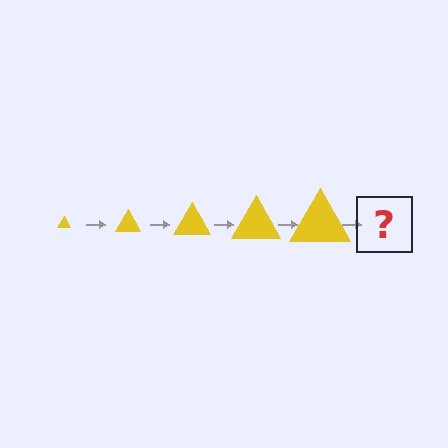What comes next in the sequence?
The next element should be a yellow triangle, larger than the previous one.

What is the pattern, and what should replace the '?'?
The pattern is that the triangle gets progressively larger each step. The '?' should be a yellow triangle, larger than the previous one.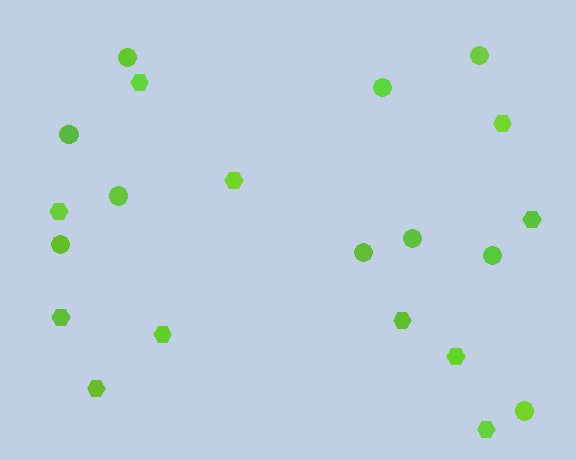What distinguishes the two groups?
There are 2 groups: one group of circles (10) and one group of hexagons (11).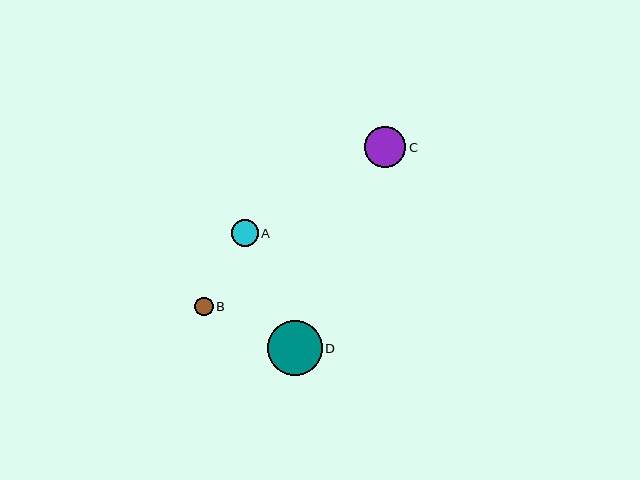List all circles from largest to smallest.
From largest to smallest: D, C, A, B.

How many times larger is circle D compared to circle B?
Circle D is approximately 3.0 times the size of circle B.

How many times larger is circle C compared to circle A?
Circle C is approximately 1.5 times the size of circle A.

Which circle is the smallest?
Circle B is the smallest with a size of approximately 18 pixels.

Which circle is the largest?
Circle D is the largest with a size of approximately 55 pixels.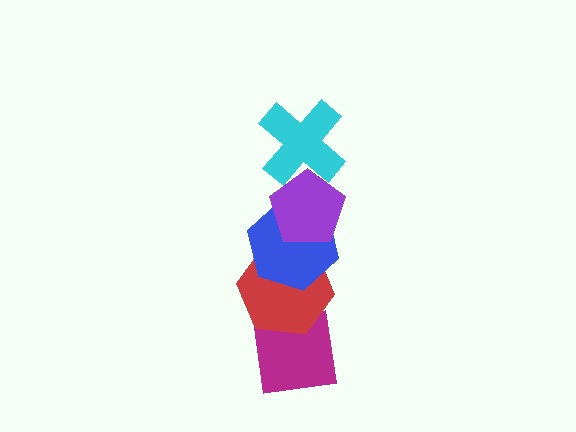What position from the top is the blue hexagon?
The blue hexagon is 3rd from the top.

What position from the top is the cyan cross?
The cyan cross is 1st from the top.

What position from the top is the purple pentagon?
The purple pentagon is 2nd from the top.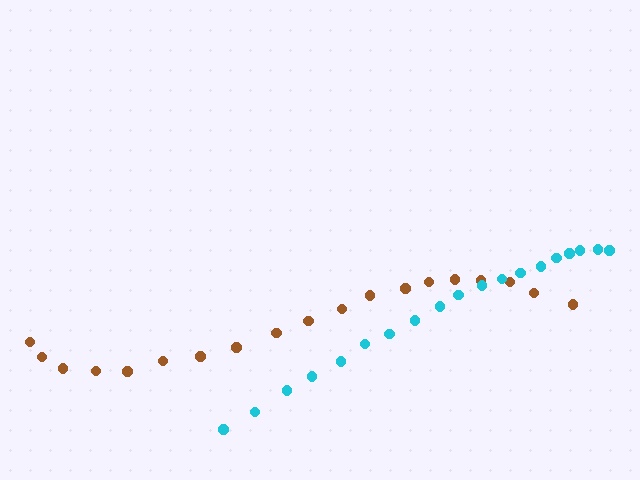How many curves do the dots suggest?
There are 2 distinct paths.